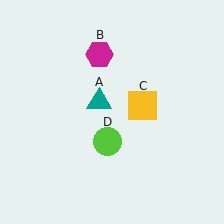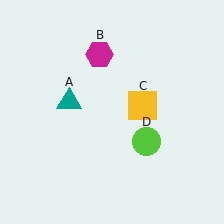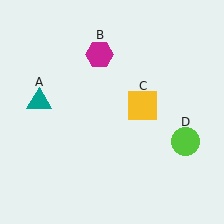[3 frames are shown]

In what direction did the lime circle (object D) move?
The lime circle (object D) moved right.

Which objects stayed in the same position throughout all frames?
Magenta hexagon (object B) and yellow square (object C) remained stationary.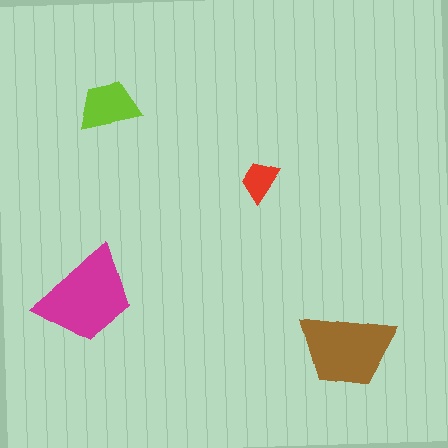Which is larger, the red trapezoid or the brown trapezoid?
The brown one.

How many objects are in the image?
There are 4 objects in the image.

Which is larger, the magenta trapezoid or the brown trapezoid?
The magenta one.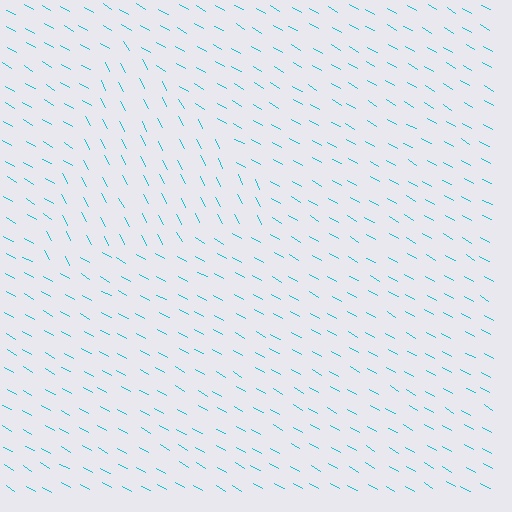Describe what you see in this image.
The image is filled with small cyan line segments. A triangle region in the image has lines oriented differently from the surrounding lines, creating a visible texture boundary.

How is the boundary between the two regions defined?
The boundary is defined purely by a change in line orientation (approximately 33 degrees difference). All lines are the same color and thickness.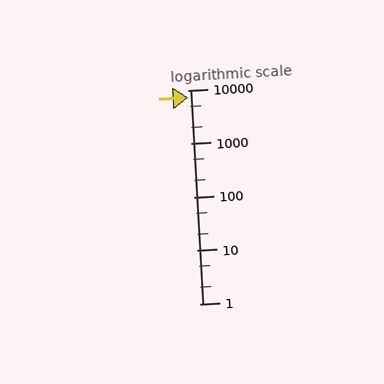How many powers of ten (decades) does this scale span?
The scale spans 4 decades, from 1 to 10000.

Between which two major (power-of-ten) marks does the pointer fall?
The pointer is between 1000 and 10000.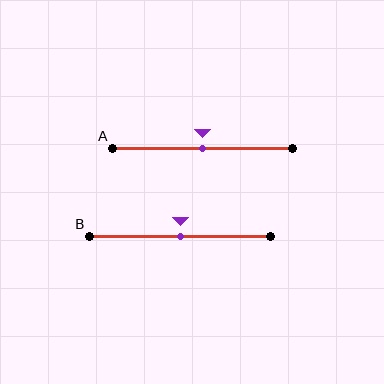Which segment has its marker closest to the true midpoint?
Segment A has its marker closest to the true midpoint.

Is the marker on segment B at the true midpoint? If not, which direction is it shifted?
Yes, the marker on segment B is at the true midpoint.